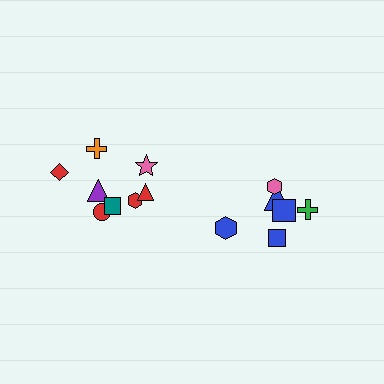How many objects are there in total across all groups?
There are 14 objects.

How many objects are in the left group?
There are 8 objects.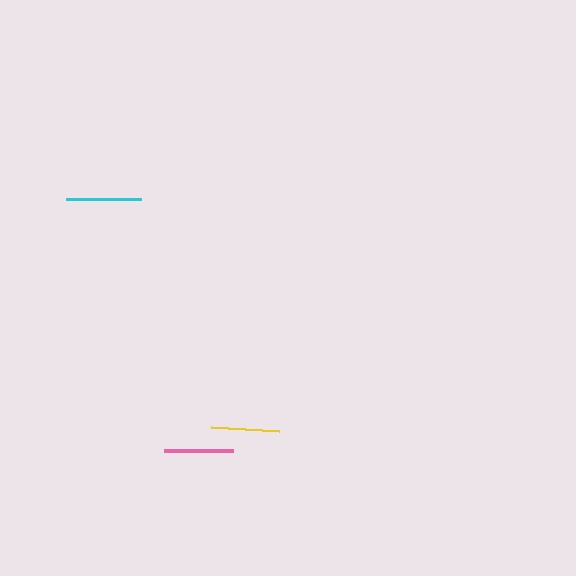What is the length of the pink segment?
The pink segment is approximately 69 pixels long.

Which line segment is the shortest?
The yellow line is the shortest at approximately 68 pixels.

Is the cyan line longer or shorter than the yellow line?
The cyan line is longer than the yellow line.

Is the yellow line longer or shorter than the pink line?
The pink line is longer than the yellow line.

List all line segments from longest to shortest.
From longest to shortest: cyan, pink, yellow.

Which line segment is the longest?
The cyan line is the longest at approximately 75 pixels.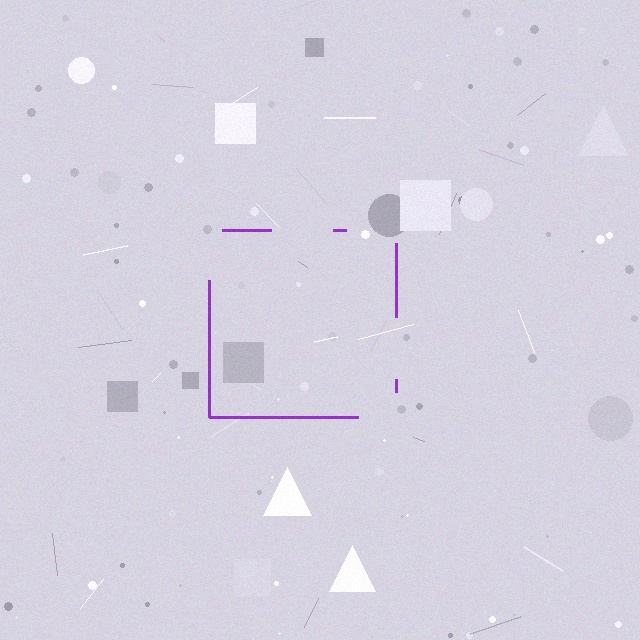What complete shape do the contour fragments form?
The contour fragments form a square.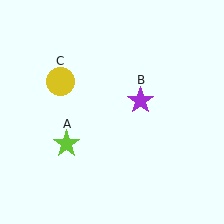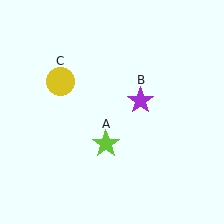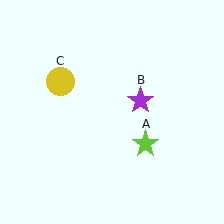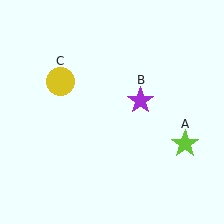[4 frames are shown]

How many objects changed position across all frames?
1 object changed position: lime star (object A).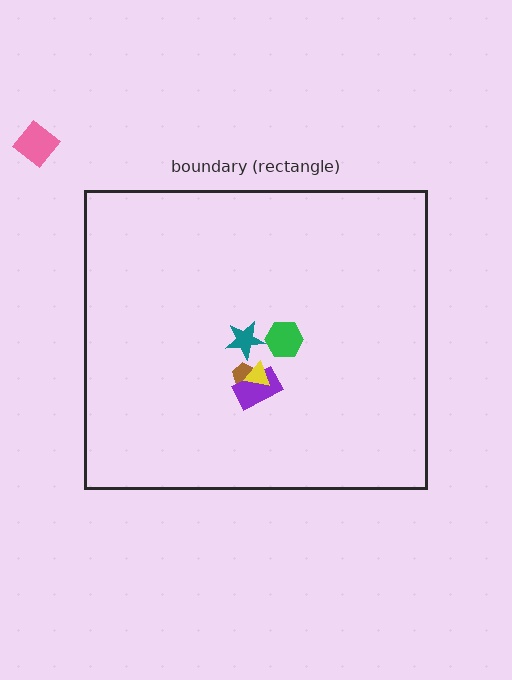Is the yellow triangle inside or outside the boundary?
Inside.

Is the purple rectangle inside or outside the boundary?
Inside.